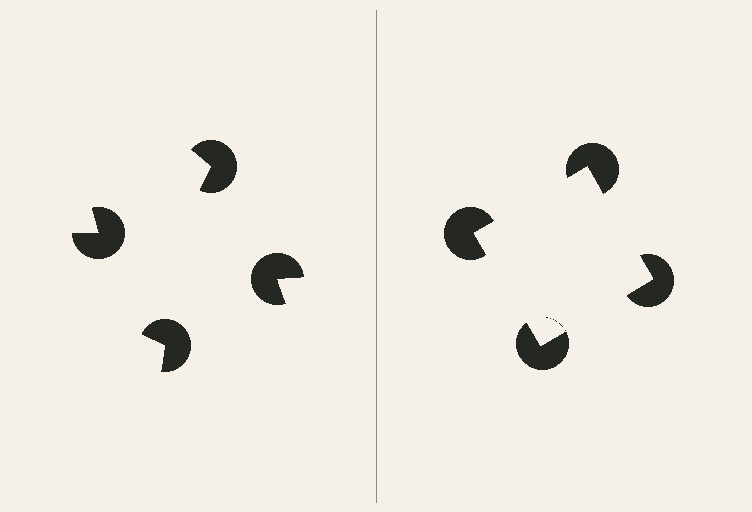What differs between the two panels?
The pac-man discs are positioned identically on both sides; only the wedge orientations differ. On the right they align to a square; on the left they are misaligned.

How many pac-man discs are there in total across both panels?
8 — 4 on each side.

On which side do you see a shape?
An illusory square appears on the right side. On the left side the wedge cuts are rotated, so no coherent shape forms.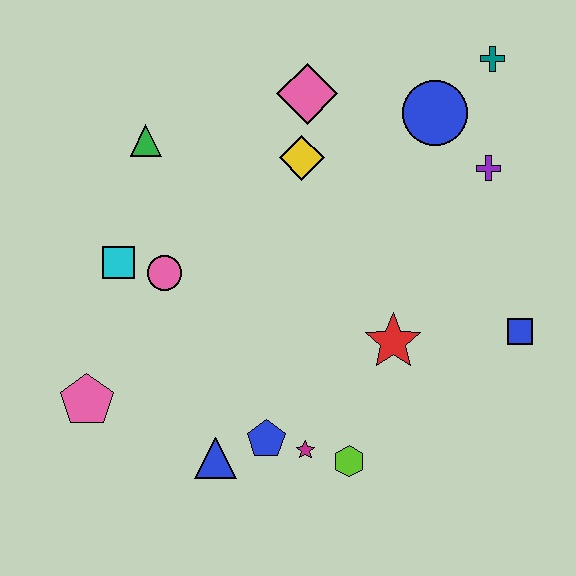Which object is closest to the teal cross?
The blue circle is closest to the teal cross.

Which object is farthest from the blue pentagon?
The teal cross is farthest from the blue pentagon.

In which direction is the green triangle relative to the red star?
The green triangle is to the left of the red star.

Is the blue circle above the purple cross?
Yes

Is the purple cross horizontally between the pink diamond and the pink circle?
No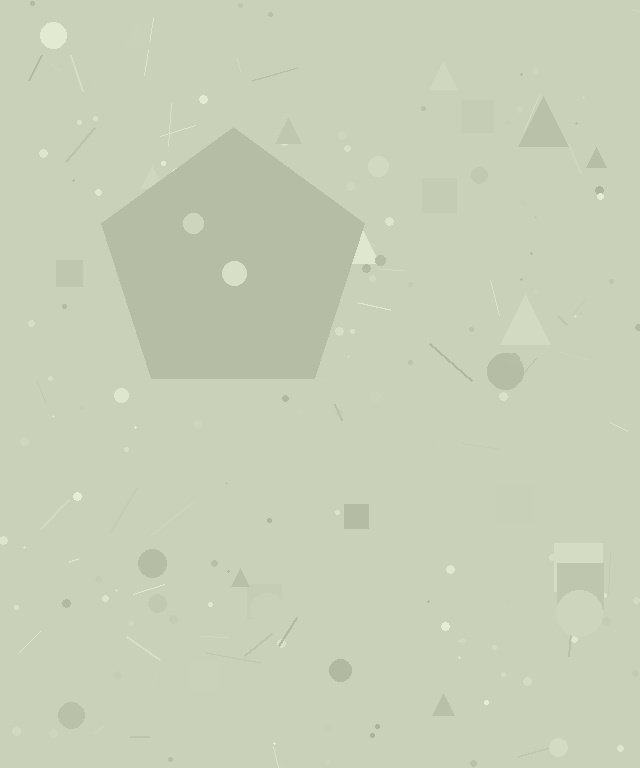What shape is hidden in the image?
A pentagon is hidden in the image.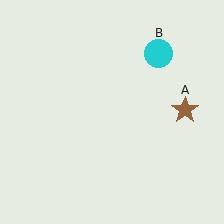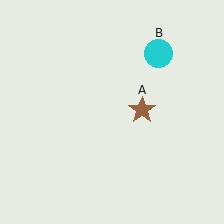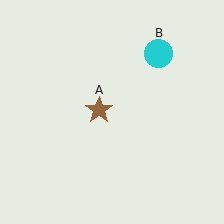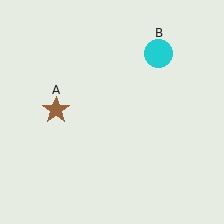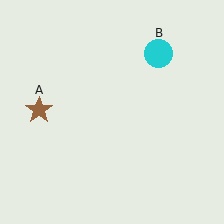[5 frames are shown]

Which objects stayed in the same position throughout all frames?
Cyan circle (object B) remained stationary.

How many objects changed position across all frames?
1 object changed position: brown star (object A).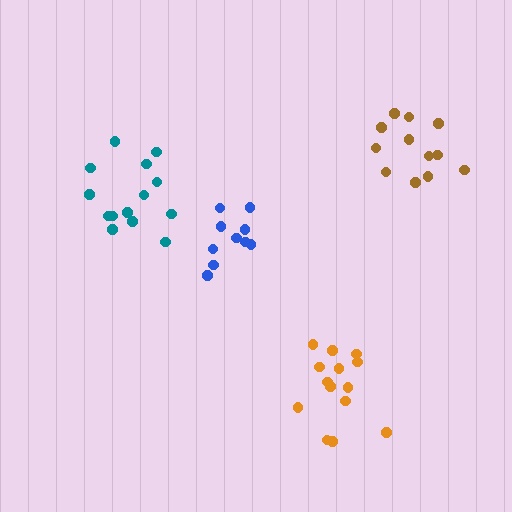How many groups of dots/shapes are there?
There are 4 groups.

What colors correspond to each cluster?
The clusters are colored: blue, brown, teal, orange.